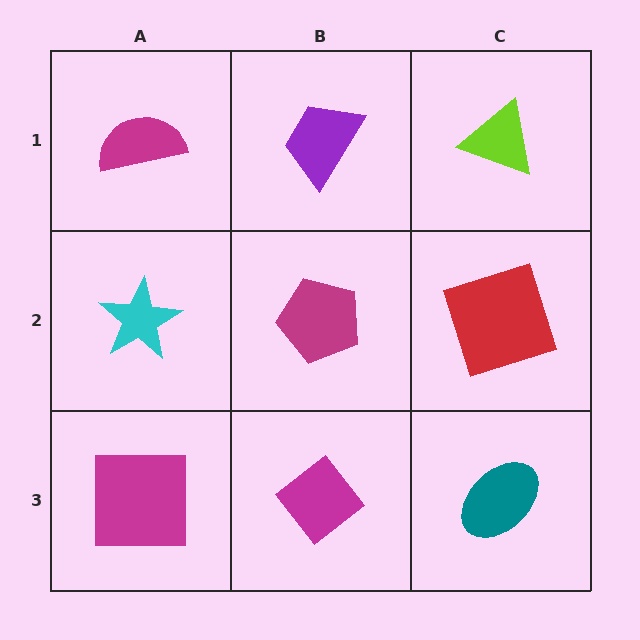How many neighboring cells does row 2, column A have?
3.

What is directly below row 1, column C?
A red square.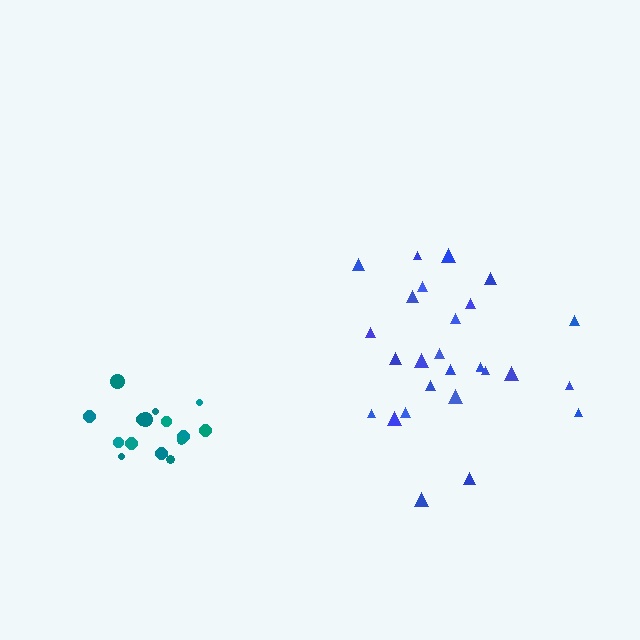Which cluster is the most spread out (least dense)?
Blue.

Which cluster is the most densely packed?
Teal.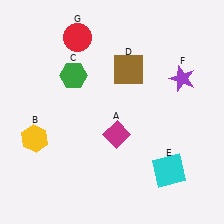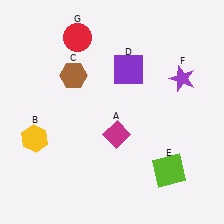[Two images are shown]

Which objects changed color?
C changed from green to brown. D changed from brown to purple. E changed from cyan to lime.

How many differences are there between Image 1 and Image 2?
There are 3 differences between the two images.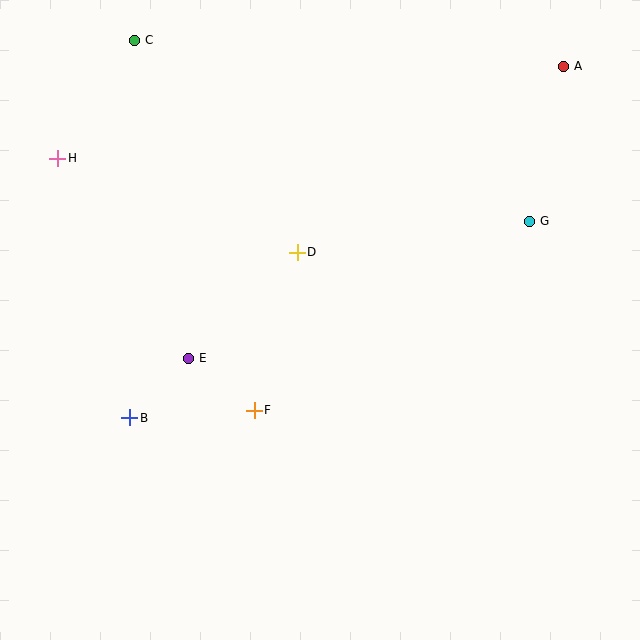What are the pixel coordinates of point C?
Point C is at (135, 40).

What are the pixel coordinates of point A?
Point A is at (564, 66).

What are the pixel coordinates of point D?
Point D is at (297, 252).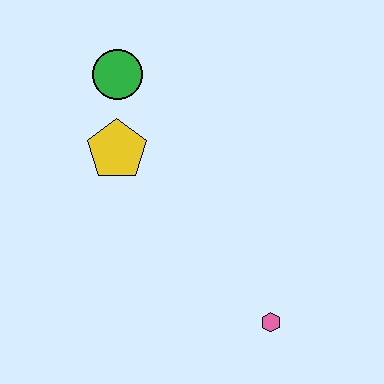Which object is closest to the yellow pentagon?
The green circle is closest to the yellow pentagon.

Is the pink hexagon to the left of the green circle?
No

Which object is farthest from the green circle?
The pink hexagon is farthest from the green circle.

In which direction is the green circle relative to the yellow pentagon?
The green circle is above the yellow pentagon.